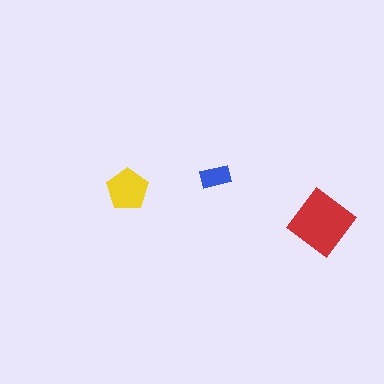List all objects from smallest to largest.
The blue rectangle, the yellow pentagon, the red diamond.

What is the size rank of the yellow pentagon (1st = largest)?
2nd.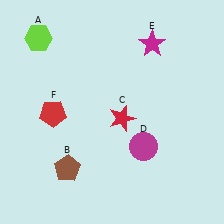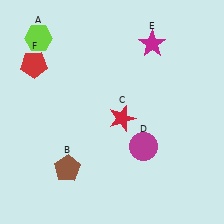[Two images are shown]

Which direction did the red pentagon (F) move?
The red pentagon (F) moved up.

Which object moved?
The red pentagon (F) moved up.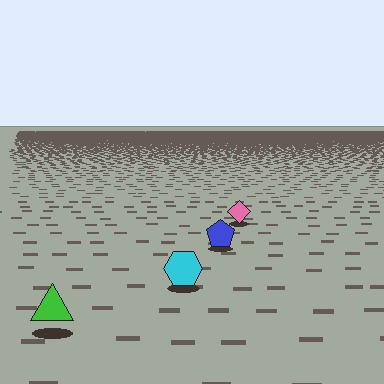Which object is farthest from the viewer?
The pink diamond is farthest from the viewer. It appears smaller and the ground texture around it is denser.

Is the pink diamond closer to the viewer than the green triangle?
No. The green triangle is closer — you can tell from the texture gradient: the ground texture is coarser near it.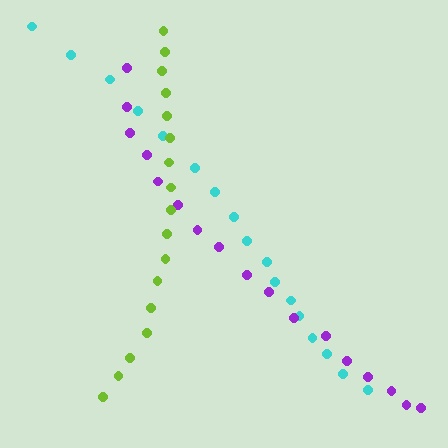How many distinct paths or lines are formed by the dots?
There are 3 distinct paths.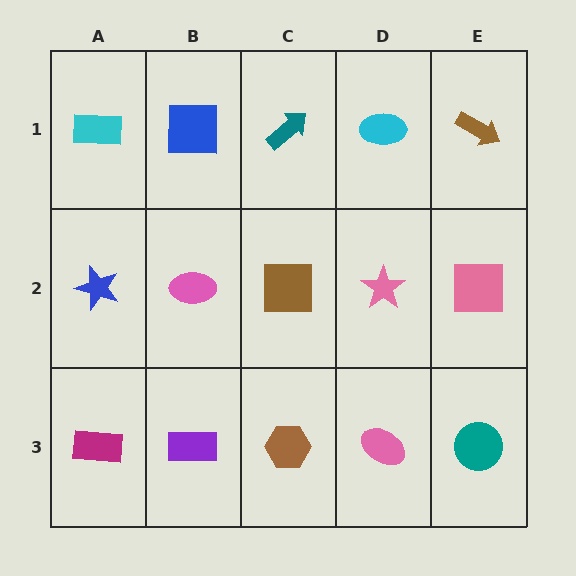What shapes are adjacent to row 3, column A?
A blue star (row 2, column A), a purple rectangle (row 3, column B).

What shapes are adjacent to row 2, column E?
A brown arrow (row 1, column E), a teal circle (row 3, column E), a pink star (row 2, column D).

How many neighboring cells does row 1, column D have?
3.